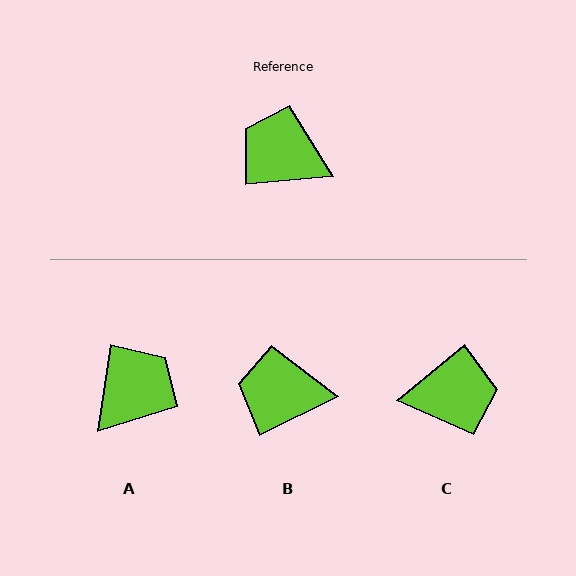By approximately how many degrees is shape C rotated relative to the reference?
Approximately 145 degrees clockwise.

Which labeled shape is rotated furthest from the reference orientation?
C, about 145 degrees away.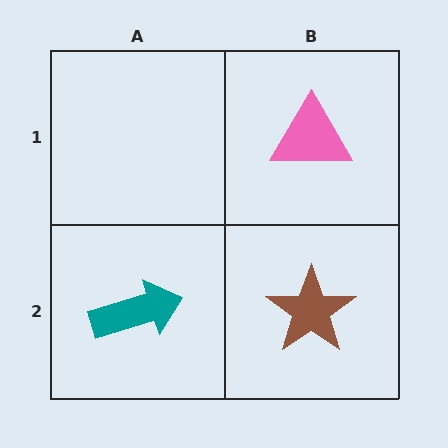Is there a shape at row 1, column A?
No, that cell is empty.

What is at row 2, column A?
A teal arrow.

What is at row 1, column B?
A pink triangle.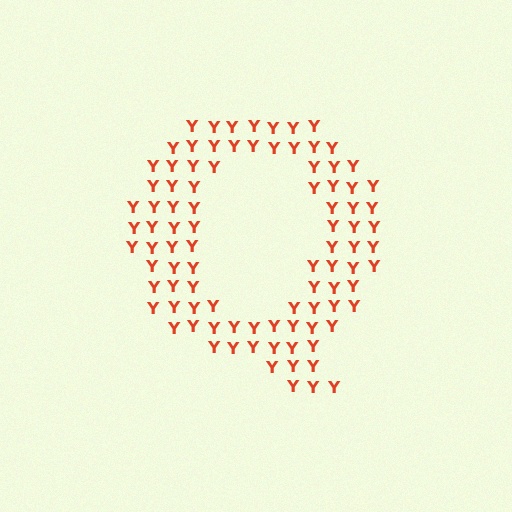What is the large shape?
The large shape is the letter Q.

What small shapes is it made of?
It is made of small letter Y's.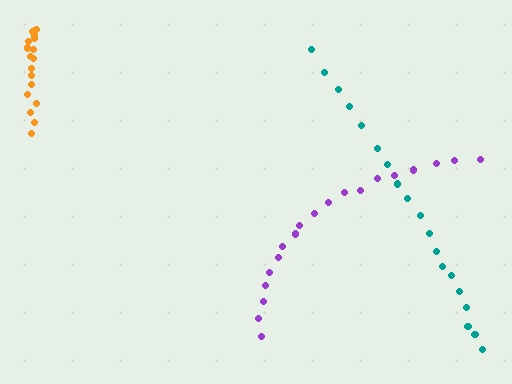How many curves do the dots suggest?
There are 3 distinct paths.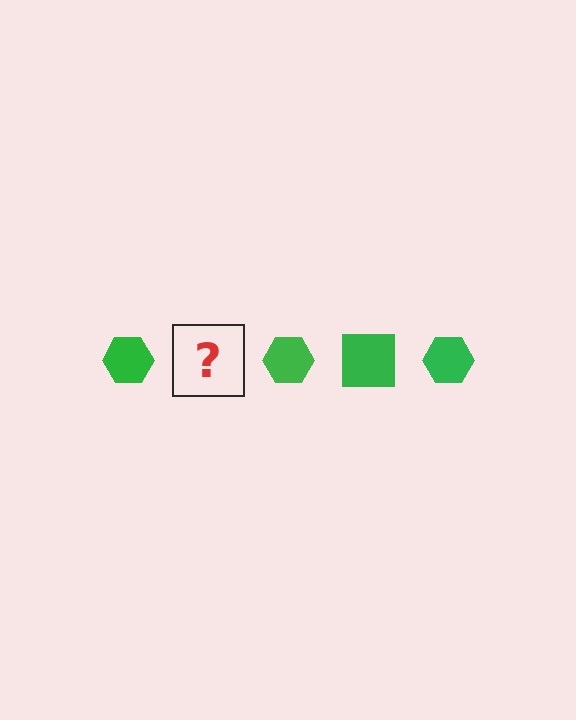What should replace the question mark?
The question mark should be replaced with a green square.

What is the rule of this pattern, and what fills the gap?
The rule is that the pattern cycles through hexagon, square shapes in green. The gap should be filled with a green square.